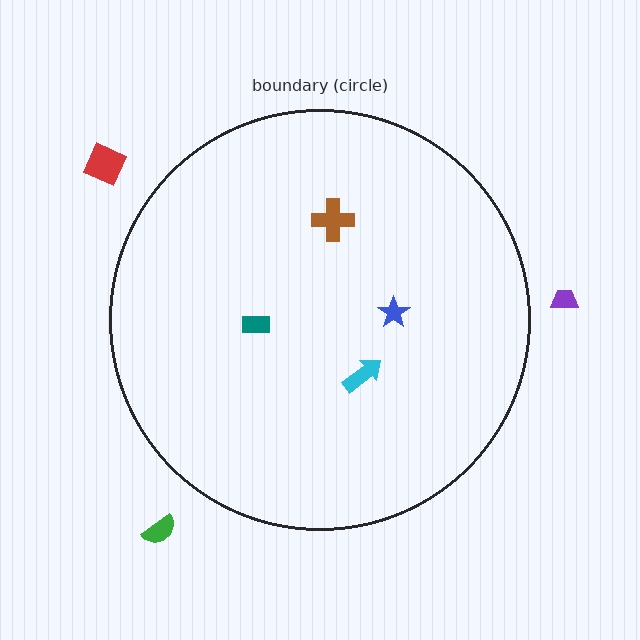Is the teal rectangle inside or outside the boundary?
Inside.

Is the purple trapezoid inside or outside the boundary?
Outside.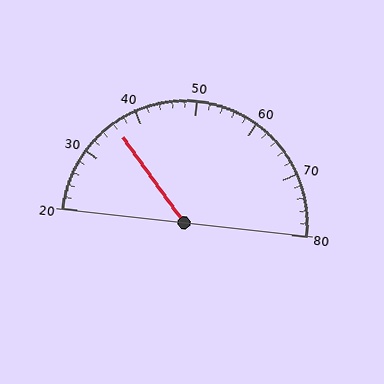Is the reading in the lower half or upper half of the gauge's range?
The reading is in the lower half of the range (20 to 80).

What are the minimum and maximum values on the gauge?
The gauge ranges from 20 to 80.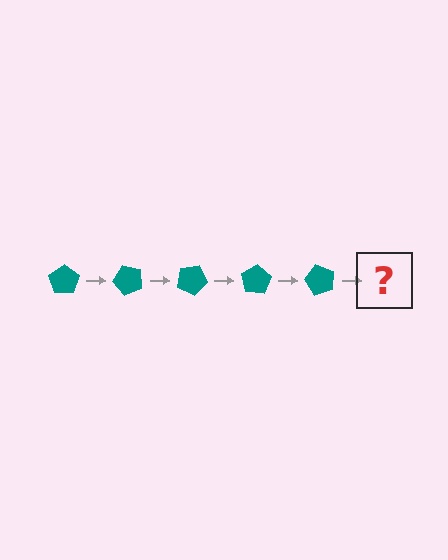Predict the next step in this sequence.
The next step is a teal pentagon rotated 250 degrees.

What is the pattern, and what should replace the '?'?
The pattern is that the pentagon rotates 50 degrees each step. The '?' should be a teal pentagon rotated 250 degrees.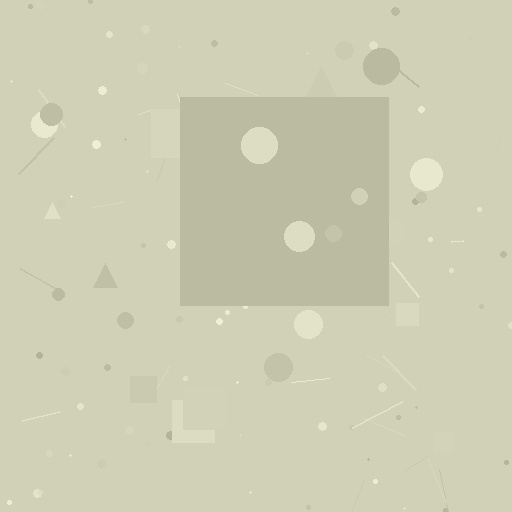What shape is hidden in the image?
A square is hidden in the image.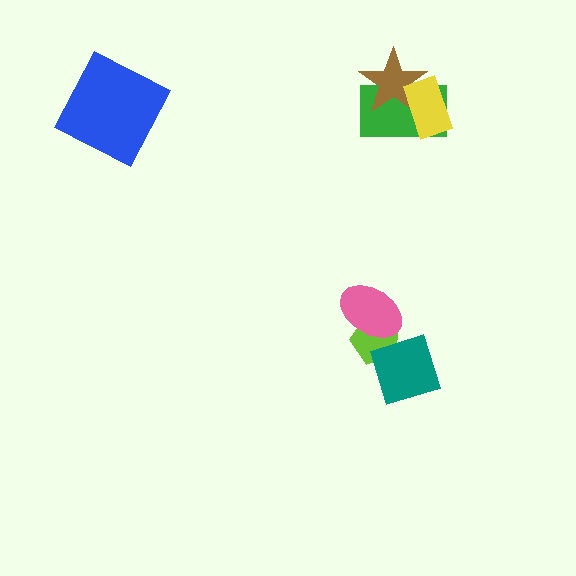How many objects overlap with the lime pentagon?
2 objects overlap with the lime pentagon.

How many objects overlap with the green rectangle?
2 objects overlap with the green rectangle.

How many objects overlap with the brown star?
2 objects overlap with the brown star.